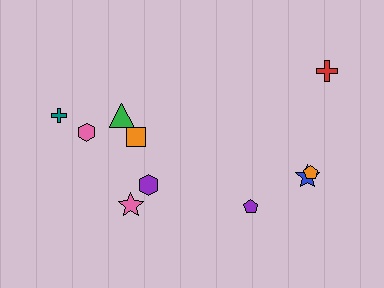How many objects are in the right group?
There are 4 objects.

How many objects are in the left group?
There are 6 objects.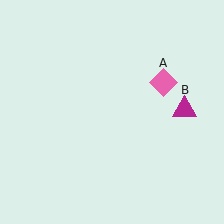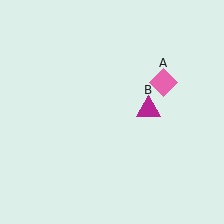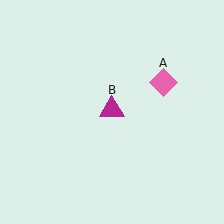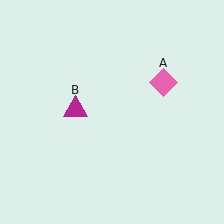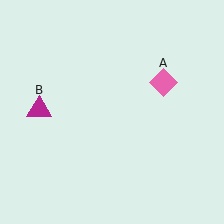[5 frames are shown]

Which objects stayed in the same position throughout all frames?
Pink diamond (object A) remained stationary.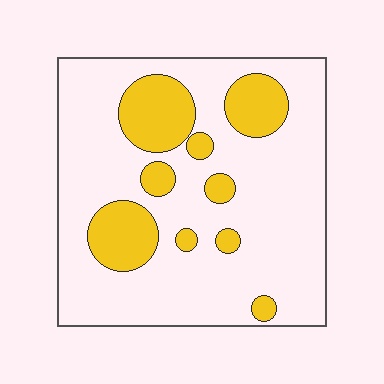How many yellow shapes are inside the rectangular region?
9.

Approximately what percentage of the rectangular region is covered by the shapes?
Approximately 20%.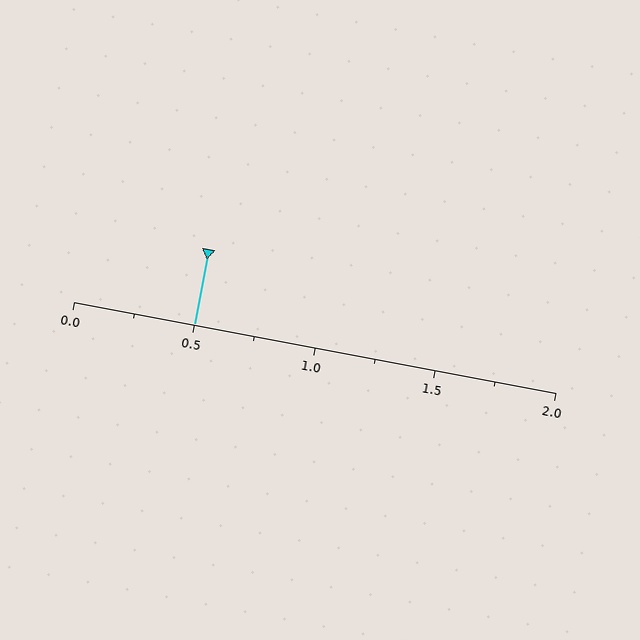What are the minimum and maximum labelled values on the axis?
The axis runs from 0.0 to 2.0.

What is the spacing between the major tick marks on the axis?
The major ticks are spaced 0.5 apart.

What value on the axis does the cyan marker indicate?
The marker indicates approximately 0.5.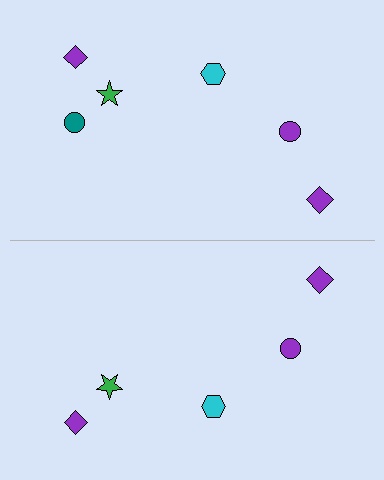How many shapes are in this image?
There are 11 shapes in this image.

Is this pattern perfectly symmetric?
No, the pattern is not perfectly symmetric. A teal circle is missing from the bottom side.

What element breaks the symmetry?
A teal circle is missing from the bottom side.